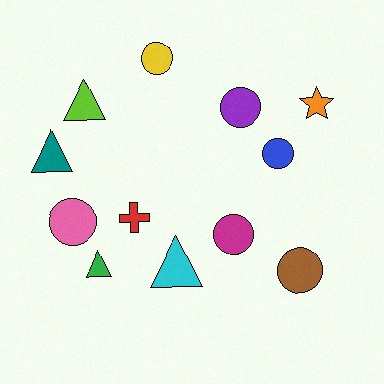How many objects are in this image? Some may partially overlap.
There are 12 objects.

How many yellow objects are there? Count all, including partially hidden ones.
There is 1 yellow object.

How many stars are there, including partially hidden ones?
There is 1 star.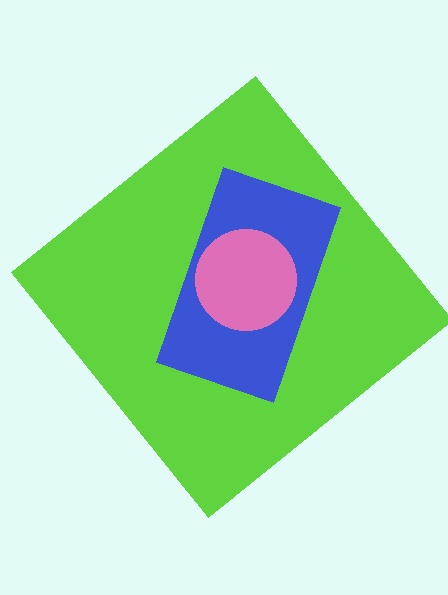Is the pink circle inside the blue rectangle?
Yes.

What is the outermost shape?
The lime diamond.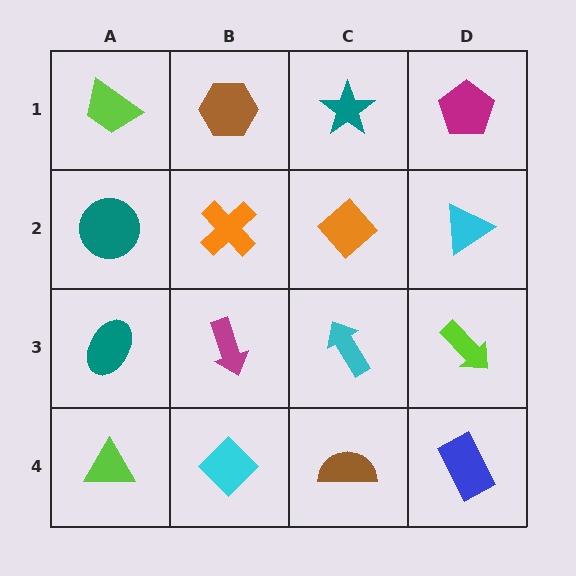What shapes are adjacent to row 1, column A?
A teal circle (row 2, column A), a brown hexagon (row 1, column B).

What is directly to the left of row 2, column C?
An orange cross.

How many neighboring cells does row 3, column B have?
4.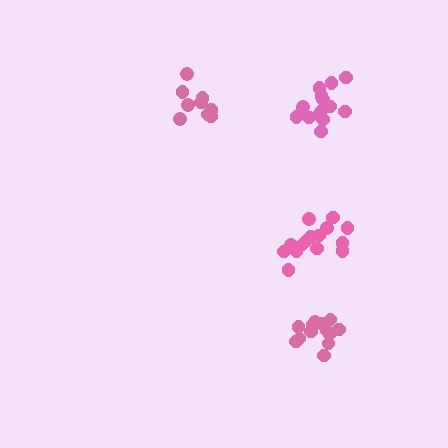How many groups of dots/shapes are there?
There are 4 groups.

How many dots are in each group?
Group 1: 9 dots, Group 2: 13 dots, Group 3: 15 dots, Group 4: 15 dots (52 total).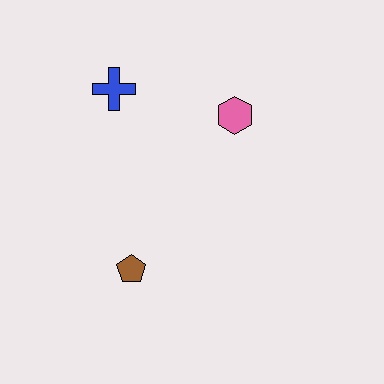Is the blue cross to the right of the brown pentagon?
No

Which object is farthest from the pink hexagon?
The brown pentagon is farthest from the pink hexagon.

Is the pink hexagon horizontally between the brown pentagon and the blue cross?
No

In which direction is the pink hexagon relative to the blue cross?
The pink hexagon is to the right of the blue cross.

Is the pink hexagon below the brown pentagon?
No